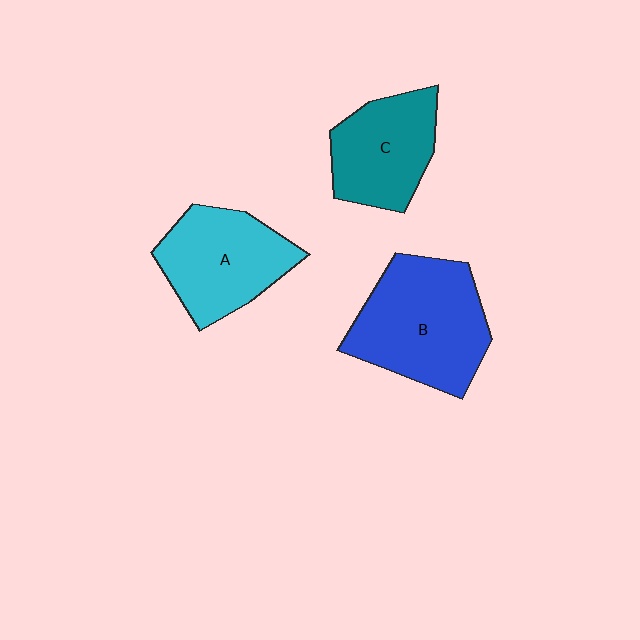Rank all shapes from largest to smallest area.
From largest to smallest: B (blue), A (cyan), C (teal).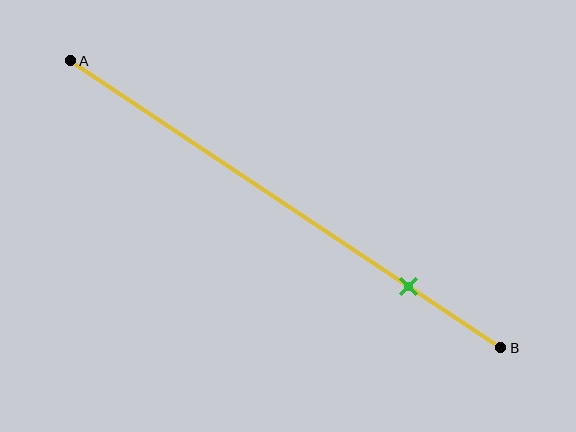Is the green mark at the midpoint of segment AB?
No, the mark is at about 80% from A, not at the 50% midpoint.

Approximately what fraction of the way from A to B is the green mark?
The green mark is approximately 80% of the way from A to B.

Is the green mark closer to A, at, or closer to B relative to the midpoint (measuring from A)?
The green mark is closer to point B than the midpoint of segment AB.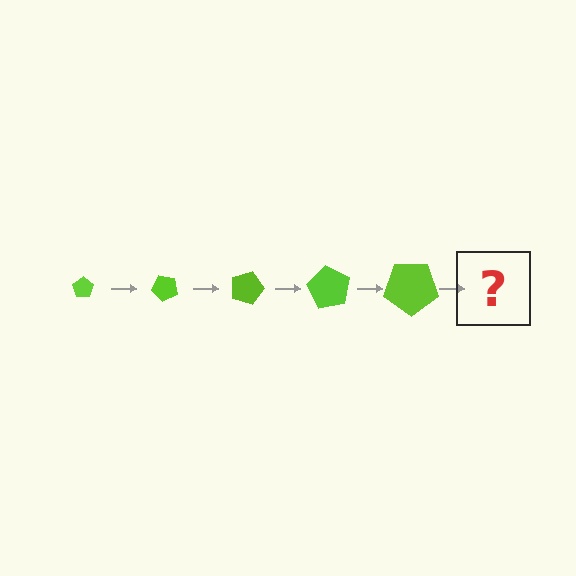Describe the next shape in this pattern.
It should be a pentagon, larger than the previous one and rotated 225 degrees from the start.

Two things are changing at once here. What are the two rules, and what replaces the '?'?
The two rules are that the pentagon grows larger each step and it rotates 45 degrees each step. The '?' should be a pentagon, larger than the previous one and rotated 225 degrees from the start.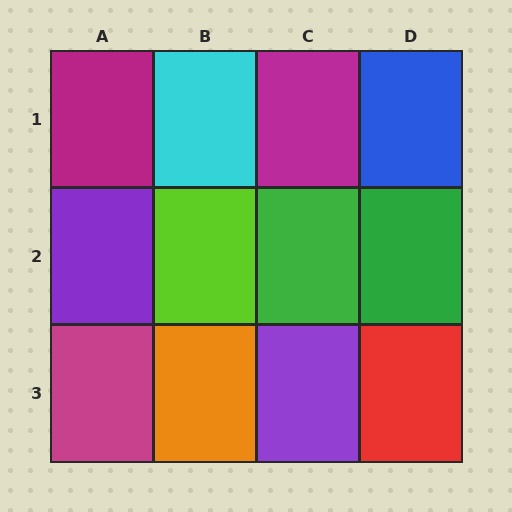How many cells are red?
1 cell is red.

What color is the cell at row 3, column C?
Purple.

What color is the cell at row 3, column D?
Red.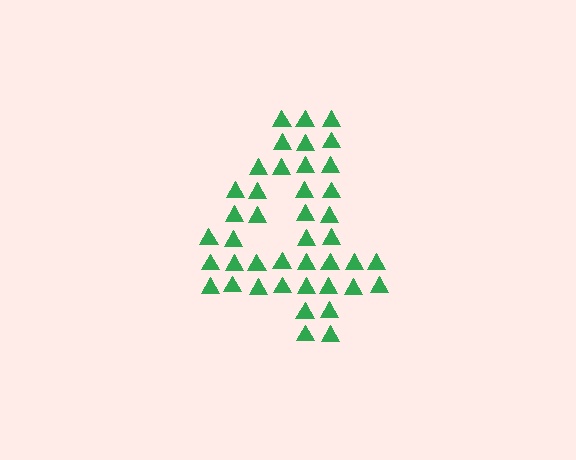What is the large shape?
The large shape is the digit 4.